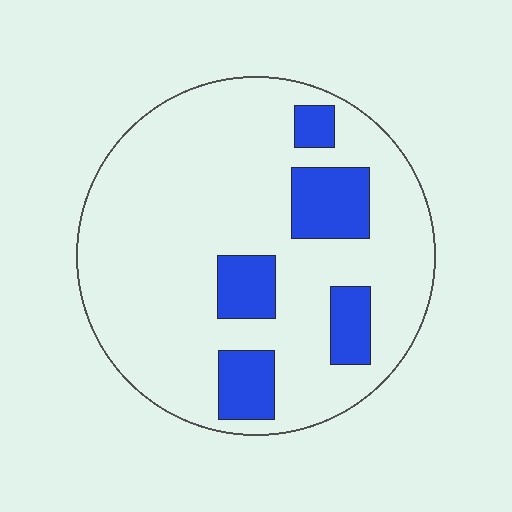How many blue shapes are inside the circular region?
5.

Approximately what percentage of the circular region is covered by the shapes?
Approximately 20%.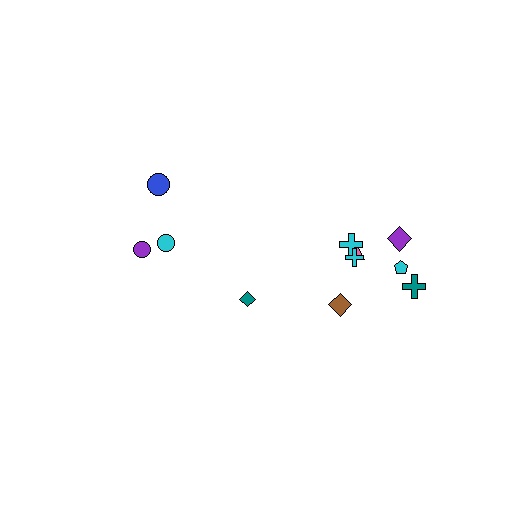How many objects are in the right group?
There are 8 objects.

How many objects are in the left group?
There are 3 objects.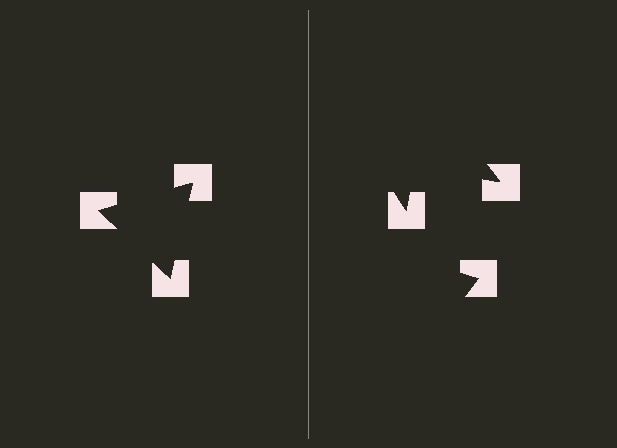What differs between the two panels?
The notched squares are positioned identically on both sides; only the wedge orientations differ. On the left they align to a triangle; on the right they are misaligned.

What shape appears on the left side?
An illusory triangle.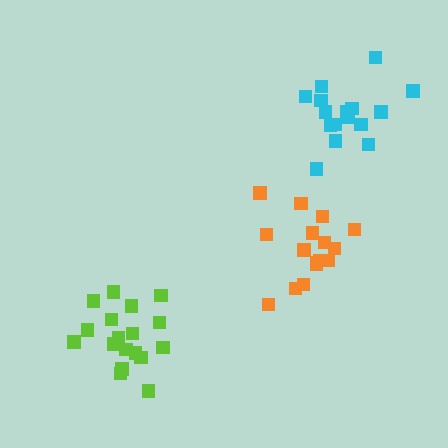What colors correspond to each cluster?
The clusters are colored: cyan, orange, lime.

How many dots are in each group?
Group 1: 16 dots, Group 2: 16 dots, Group 3: 18 dots (50 total).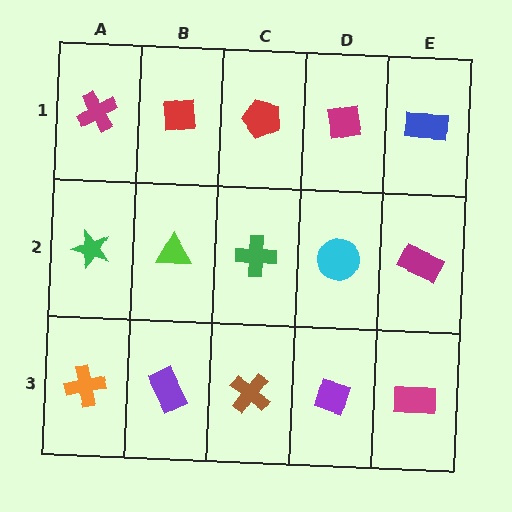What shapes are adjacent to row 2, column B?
A red square (row 1, column B), a purple rectangle (row 3, column B), a green star (row 2, column A), a green cross (row 2, column C).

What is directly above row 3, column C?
A green cross.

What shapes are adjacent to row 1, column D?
A cyan circle (row 2, column D), a red pentagon (row 1, column C), a blue rectangle (row 1, column E).